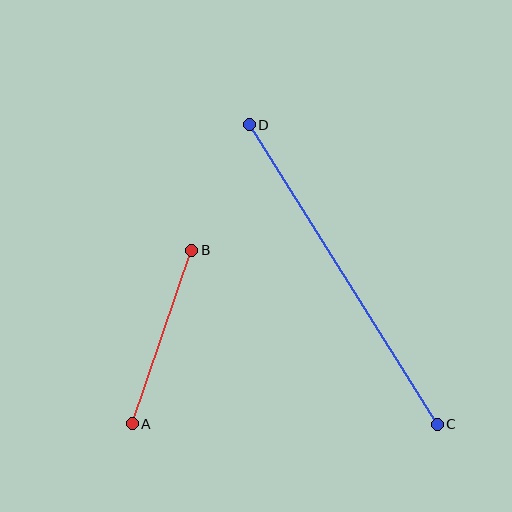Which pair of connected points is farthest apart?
Points C and D are farthest apart.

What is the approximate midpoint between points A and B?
The midpoint is at approximately (162, 337) pixels.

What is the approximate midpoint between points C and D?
The midpoint is at approximately (343, 275) pixels.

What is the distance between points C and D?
The distance is approximately 353 pixels.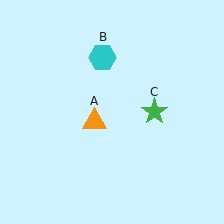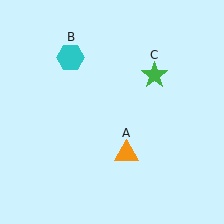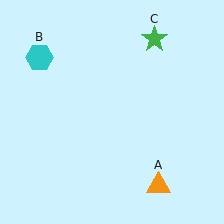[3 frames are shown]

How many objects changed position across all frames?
3 objects changed position: orange triangle (object A), cyan hexagon (object B), green star (object C).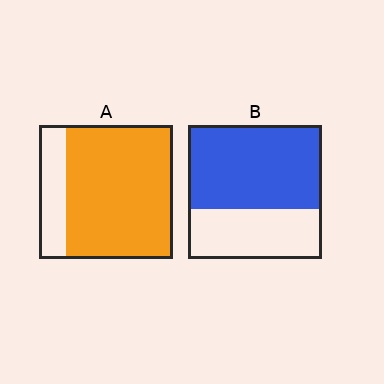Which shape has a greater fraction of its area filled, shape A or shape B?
Shape A.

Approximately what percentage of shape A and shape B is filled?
A is approximately 80% and B is approximately 65%.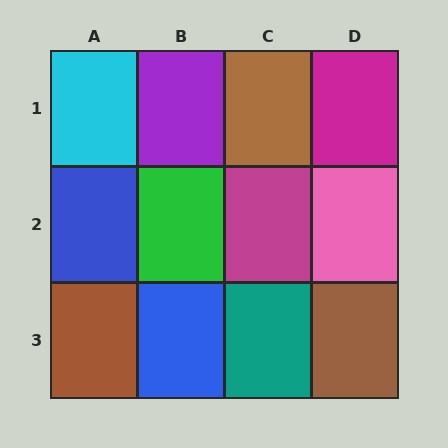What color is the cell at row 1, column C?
Brown.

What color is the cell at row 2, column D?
Pink.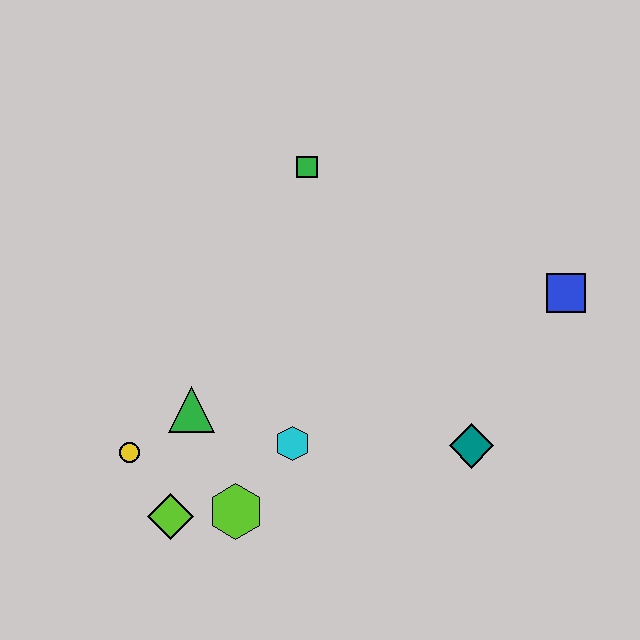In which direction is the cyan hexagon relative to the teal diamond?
The cyan hexagon is to the left of the teal diamond.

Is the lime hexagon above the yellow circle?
No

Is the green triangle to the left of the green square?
Yes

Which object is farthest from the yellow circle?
The blue square is farthest from the yellow circle.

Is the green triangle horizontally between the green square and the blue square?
No